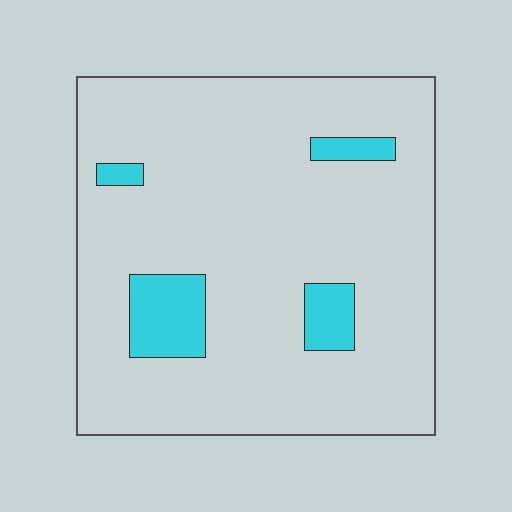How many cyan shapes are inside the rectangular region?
4.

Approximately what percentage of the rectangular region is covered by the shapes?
Approximately 10%.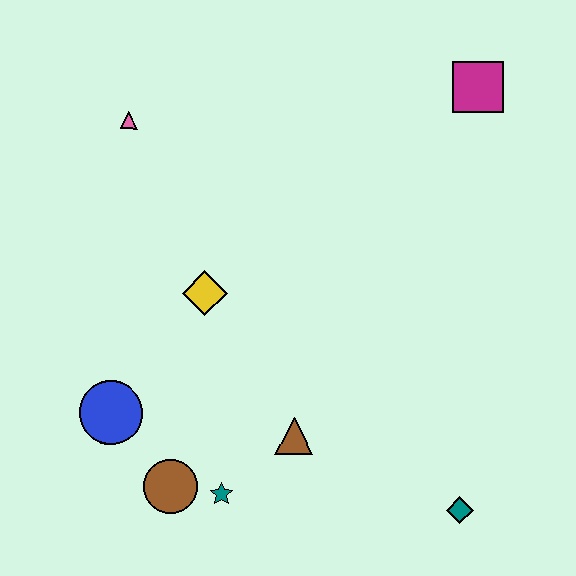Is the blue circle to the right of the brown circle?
No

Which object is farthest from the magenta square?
The brown circle is farthest from the magenta square.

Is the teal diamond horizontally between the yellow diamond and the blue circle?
No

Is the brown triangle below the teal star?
No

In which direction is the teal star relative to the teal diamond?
The teal star is to the left of the teal diamond.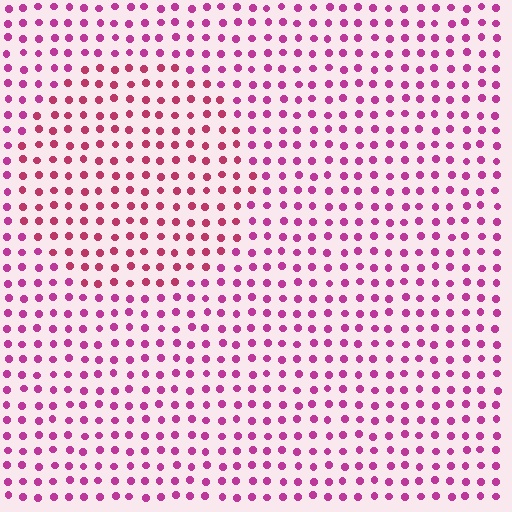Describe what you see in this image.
The image is filled with small magenta elements in a uniform arrangement. A circle-shaped region is visible where the elements are tinted to a slightly different hue, forming a subtle color boundary.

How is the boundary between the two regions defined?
The boundary is defined purely by a slight shift in hue (about 23 degrees). Spacing, size, and orientation are identical on both sides.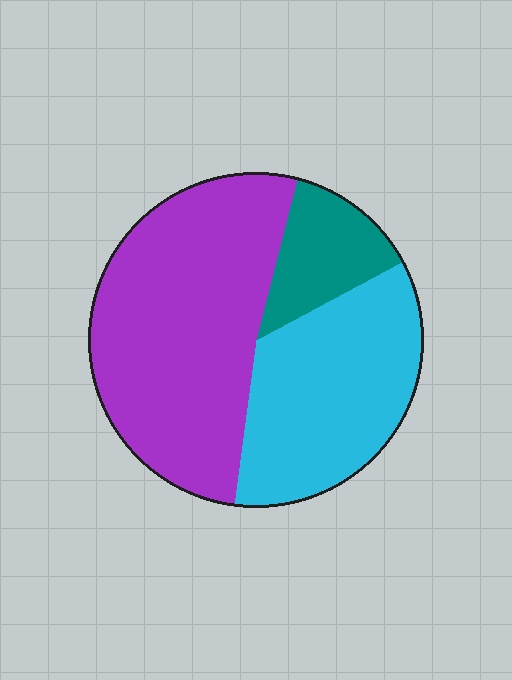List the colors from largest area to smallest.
From largest to smallest: purple, cyan, teal.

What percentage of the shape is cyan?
Cyan covers around 35% of the shape.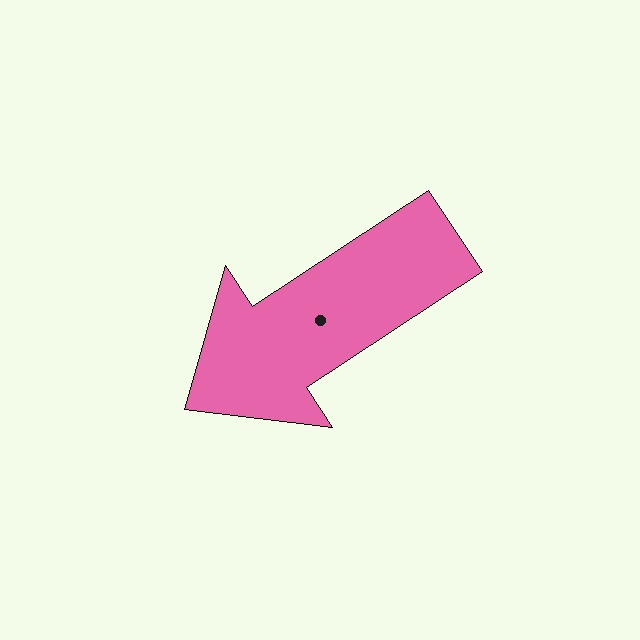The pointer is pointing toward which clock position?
Roughly 8 o'clock.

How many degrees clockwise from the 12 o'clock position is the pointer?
Approximately 237 degrees.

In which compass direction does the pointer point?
Southwest.